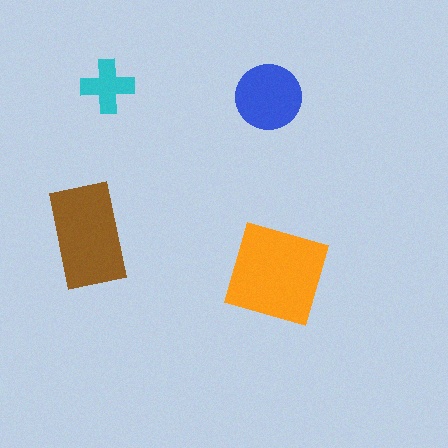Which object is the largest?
The orange diamond.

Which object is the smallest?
The cyan cross.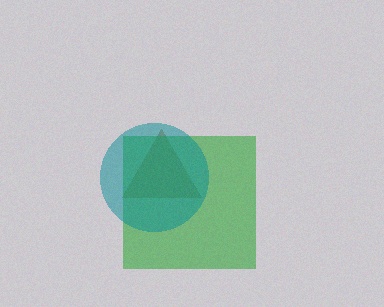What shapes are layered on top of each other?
The layered shapes are: a brown triangle, a green square, a teal circle.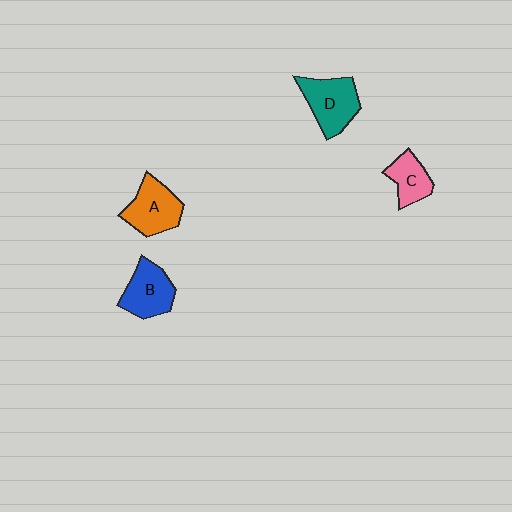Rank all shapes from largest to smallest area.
From largest to smallest: D (teal), A (orange), B (blue), C (pink).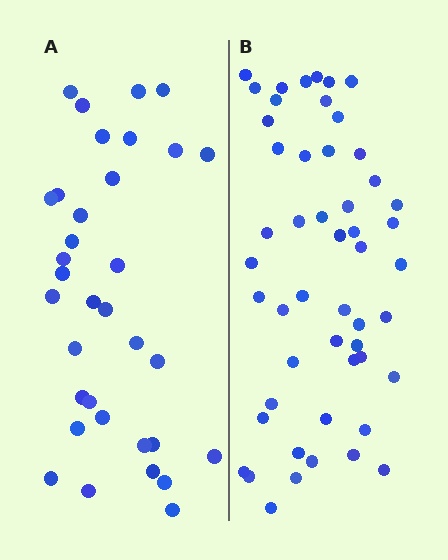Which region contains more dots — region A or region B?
Region B (the right region) has more dots.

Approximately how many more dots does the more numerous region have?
Region B has approximately 15 more dots than region A.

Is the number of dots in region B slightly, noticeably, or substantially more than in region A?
Region B has substantially more. The ratio is roughly 1.5 to 1.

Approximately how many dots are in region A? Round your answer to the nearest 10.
About 30 dots. (The exact count is 34, which rounds to 30.)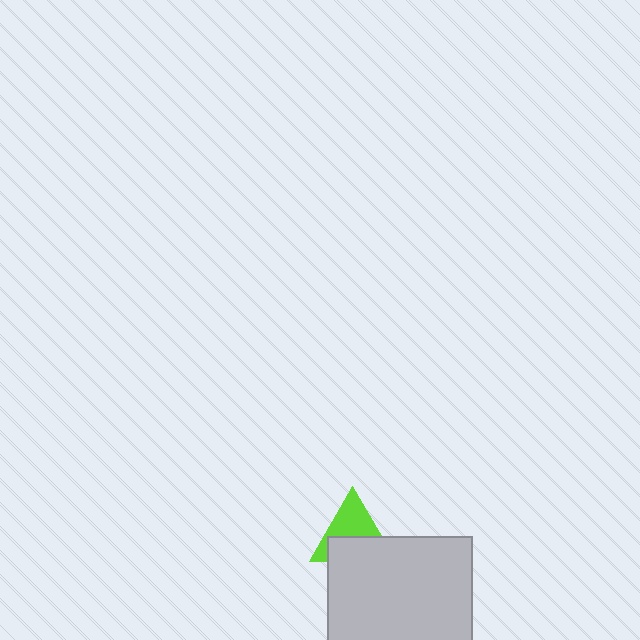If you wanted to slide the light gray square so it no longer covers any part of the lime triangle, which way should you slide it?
Slide it down — that is the most direct way to separate the two shapes.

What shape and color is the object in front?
The object in front is a light gray square.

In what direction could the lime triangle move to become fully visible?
The lime triangle could move up. That would shift it out from behind the light gray square entirely.